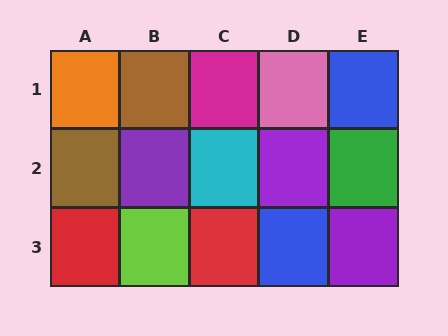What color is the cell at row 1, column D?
Pink.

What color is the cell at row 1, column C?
Magenta.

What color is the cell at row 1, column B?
Brown.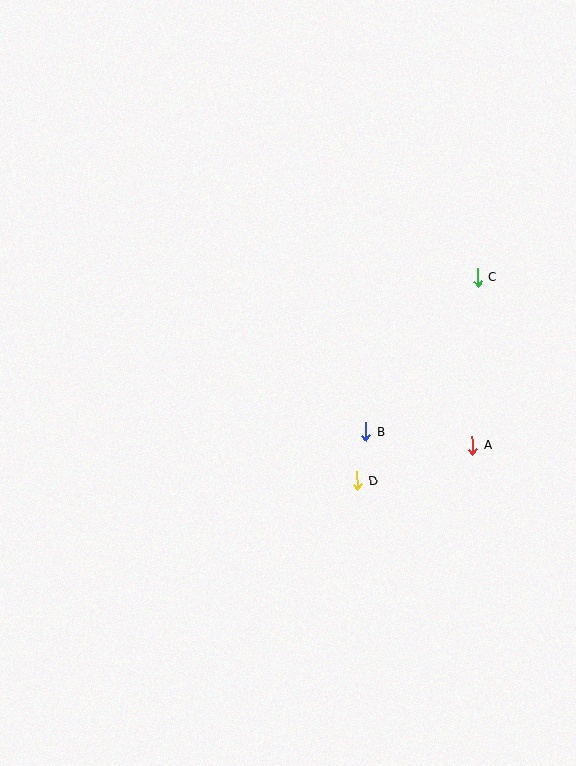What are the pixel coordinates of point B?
Point B is at (366, 432).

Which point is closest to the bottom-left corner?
Point D is closest to the bottom-left corner.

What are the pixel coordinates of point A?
Point A is at (472, 445).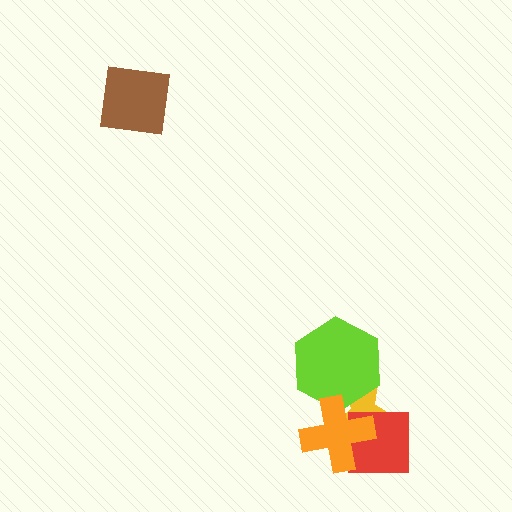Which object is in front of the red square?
The orange cross is in front of the red square.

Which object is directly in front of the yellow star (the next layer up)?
The lime hexagon is directly in front of the yellow star.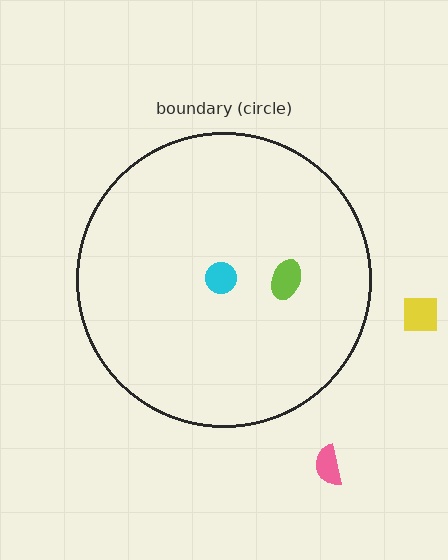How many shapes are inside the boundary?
2 inside, 2 outside.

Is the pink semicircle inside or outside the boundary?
Outside.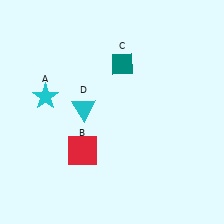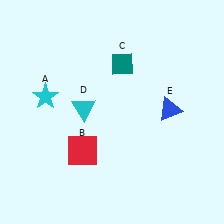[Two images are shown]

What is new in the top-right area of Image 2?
A blue triangle (E) was added in the top-right area of Image 2.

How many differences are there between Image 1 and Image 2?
There is 1 difference between the two images.